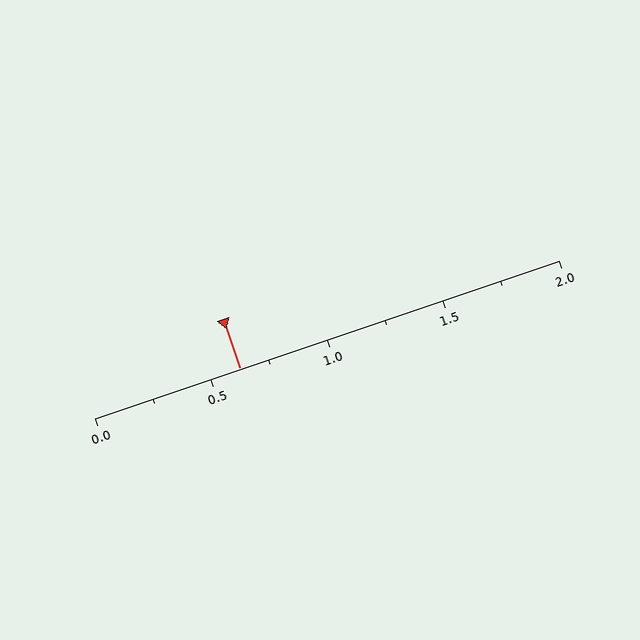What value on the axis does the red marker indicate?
The marker indicates approximately 0.62.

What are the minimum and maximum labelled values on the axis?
The axis runs from 0.0 to 2.0.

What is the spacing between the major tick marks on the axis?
The major ticks are spaced 0.5 apart.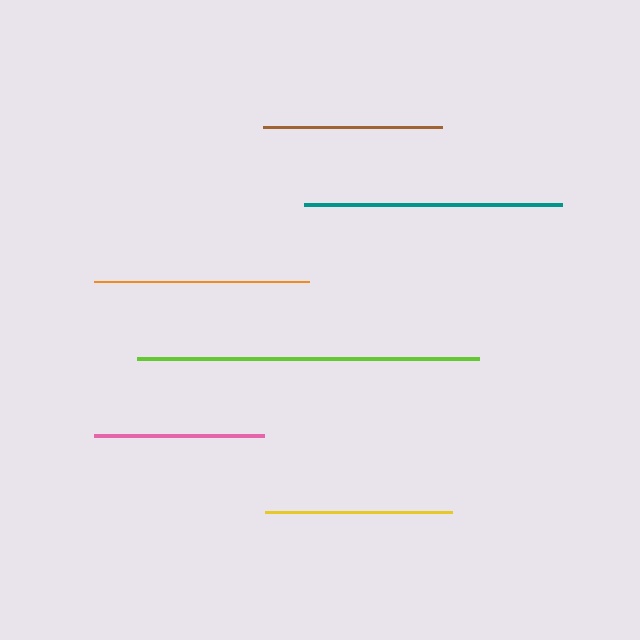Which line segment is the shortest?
The pink line is the shortest at approximately 170 pixels.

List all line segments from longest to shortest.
From longest to shortest: lime, teal, orange, yellow, brown, pink.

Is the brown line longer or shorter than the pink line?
The brown line is longer than the pink line.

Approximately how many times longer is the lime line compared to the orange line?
The lime line is approximately 1.6 times the length of the orange line.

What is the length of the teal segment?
The teal segment is approximately 258 pixels long.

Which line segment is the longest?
The lime line is the longest at approximately 342 pixels.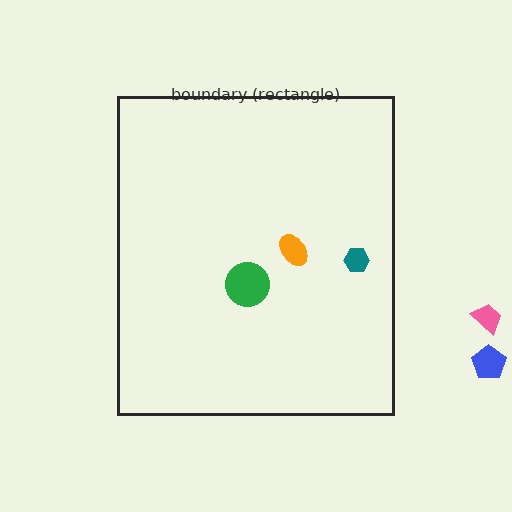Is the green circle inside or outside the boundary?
Inside.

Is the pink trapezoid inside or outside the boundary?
Outside.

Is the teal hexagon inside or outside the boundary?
Inside.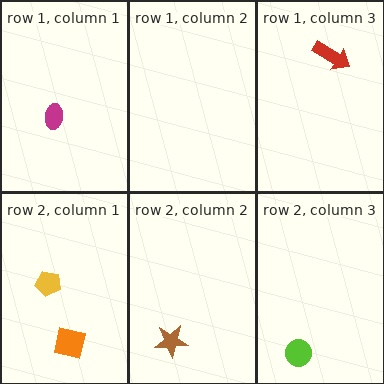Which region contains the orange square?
The row 2, column 1 region.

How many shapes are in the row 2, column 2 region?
1.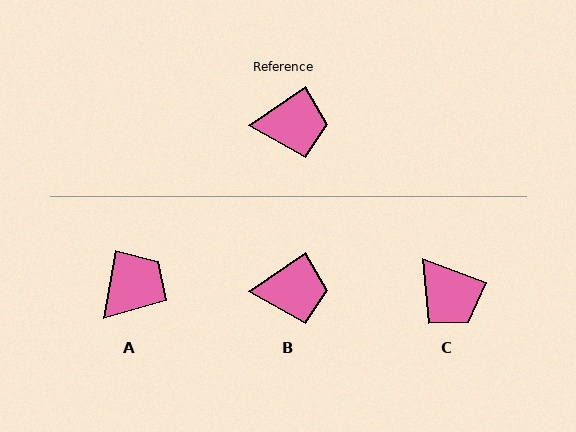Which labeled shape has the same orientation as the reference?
B.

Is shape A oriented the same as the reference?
No, it is off by about 46 degrees.